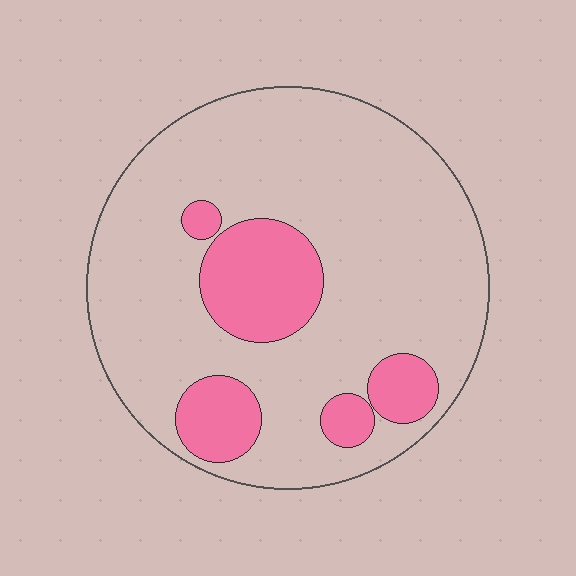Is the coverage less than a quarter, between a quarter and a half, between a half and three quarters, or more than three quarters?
Less than a quarter.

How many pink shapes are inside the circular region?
5.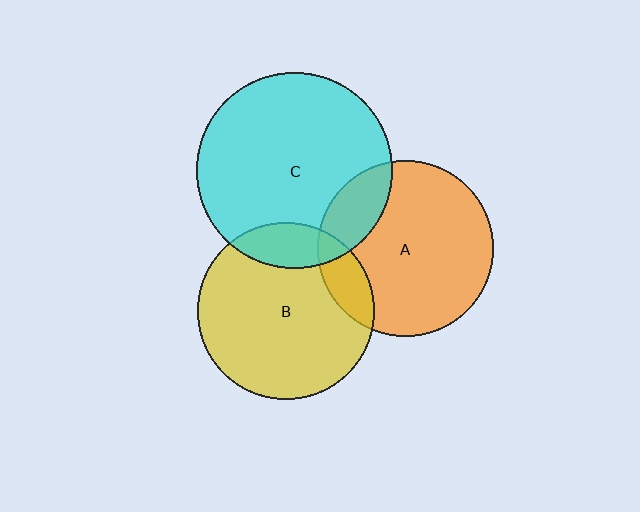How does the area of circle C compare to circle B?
Approximately 1.2 times.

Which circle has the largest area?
Circle C (cyan).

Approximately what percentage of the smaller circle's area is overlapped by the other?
Approximately 15%.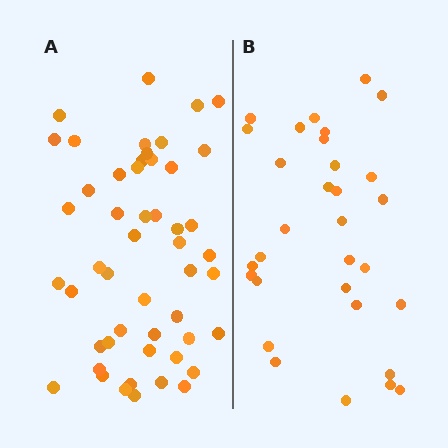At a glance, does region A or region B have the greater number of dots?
Region A (the left region) has more dots.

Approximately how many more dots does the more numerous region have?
Region A has approximately 20 more dots than region B.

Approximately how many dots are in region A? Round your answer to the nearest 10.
About 50 dots.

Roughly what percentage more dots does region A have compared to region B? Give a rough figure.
About 60% more.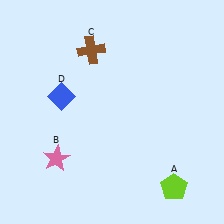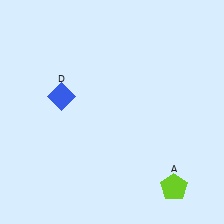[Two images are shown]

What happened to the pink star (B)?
The pink star (B) was removed in Image 2. It was in the bottom-left area of Image 1.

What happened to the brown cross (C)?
The brown cross (C) was removed in Image 2. It was in the top-left area of Image 1.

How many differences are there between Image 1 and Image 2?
There are 2 differences between the two images.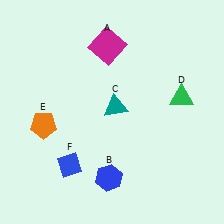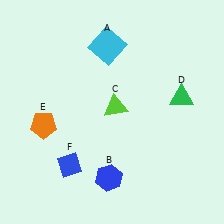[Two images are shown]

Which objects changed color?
A changed from magenta to cyan. C changed from teal to lime.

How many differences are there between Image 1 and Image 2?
There are 2 differences between the two images.